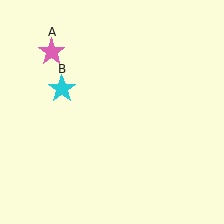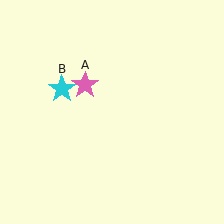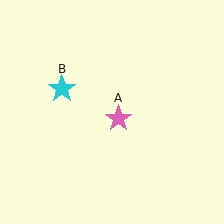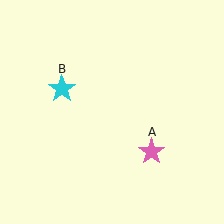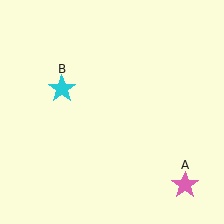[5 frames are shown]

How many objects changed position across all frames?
1 object changed position: pink star (object A).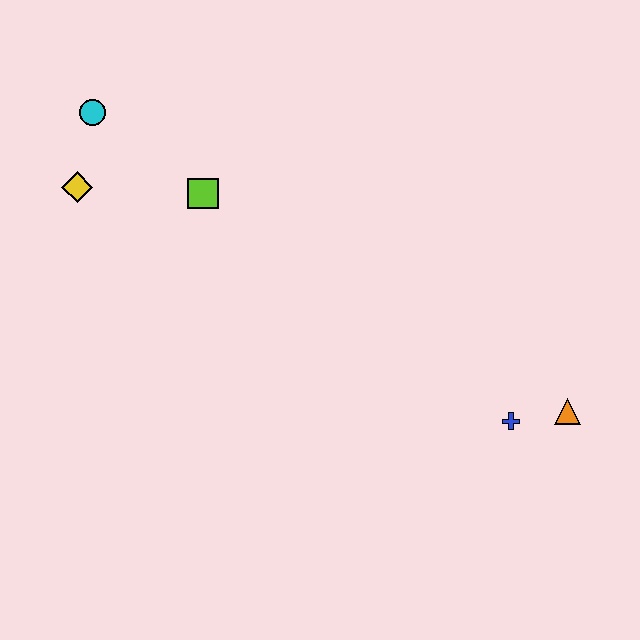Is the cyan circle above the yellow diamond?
Yes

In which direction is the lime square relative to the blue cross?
The lime square is to the left of the blue cross.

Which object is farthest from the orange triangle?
The cyan circle is farthest from the orange triangle.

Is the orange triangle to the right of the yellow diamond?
Yes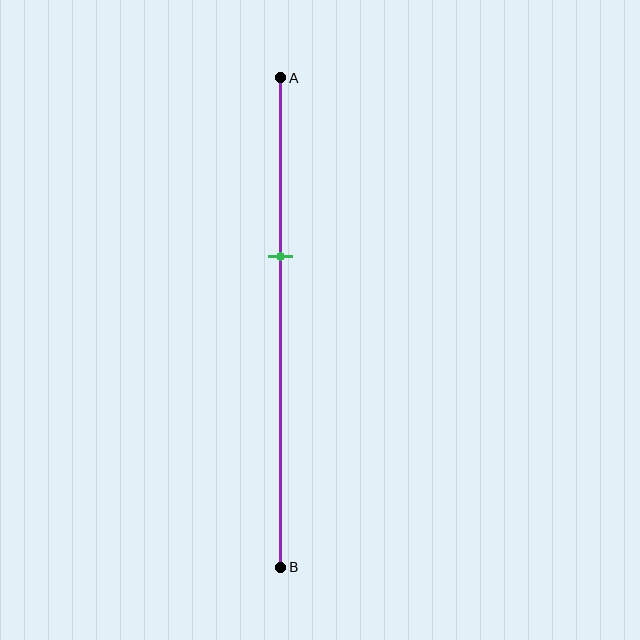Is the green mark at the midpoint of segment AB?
No, the mark is at about 35% from A, not at the 50% midpoint.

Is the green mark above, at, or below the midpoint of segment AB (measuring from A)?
The green mark is above the midpoint of segment AB.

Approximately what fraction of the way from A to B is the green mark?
The green mark is approximately 35% of the way from A to B.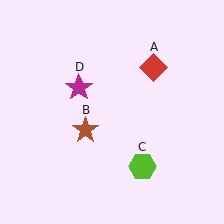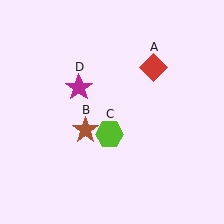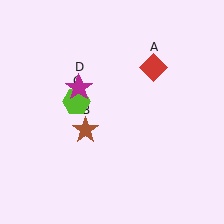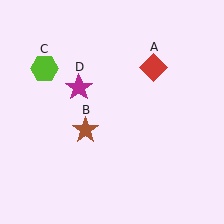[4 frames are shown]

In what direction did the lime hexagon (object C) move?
The lime hexagon (object C) moved up and to the left.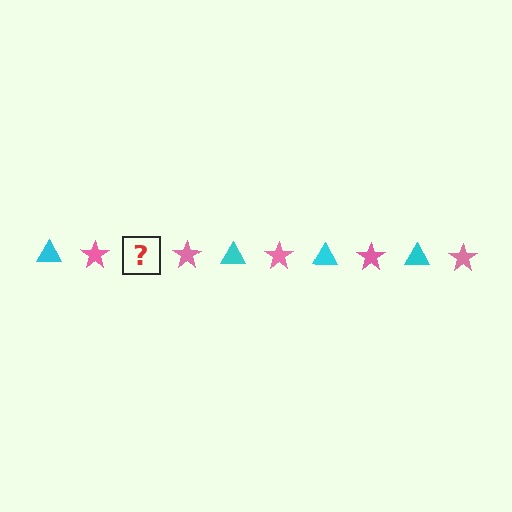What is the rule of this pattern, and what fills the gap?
The rule is that the pattern alternates between cyan triangle and pink star. The gap should be filled with a cyan triangle.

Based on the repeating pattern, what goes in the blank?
The blank should be a cyan triangle.